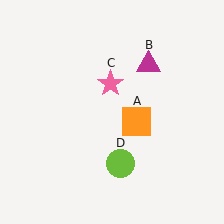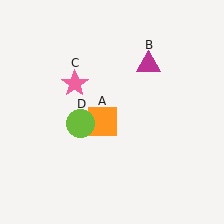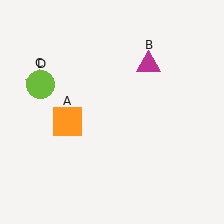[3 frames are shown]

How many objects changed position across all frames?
3 objects changed position: orange square (object A), pink star (object C), lime circle (object D).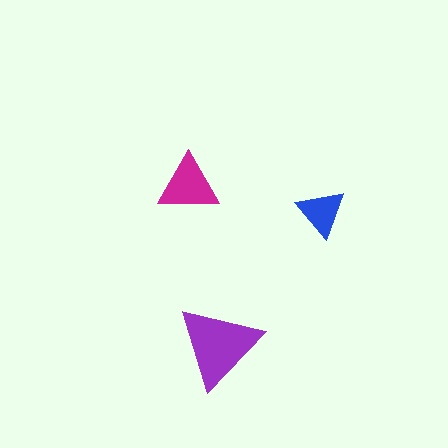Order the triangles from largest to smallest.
the purple one, the magenta one, the blue one.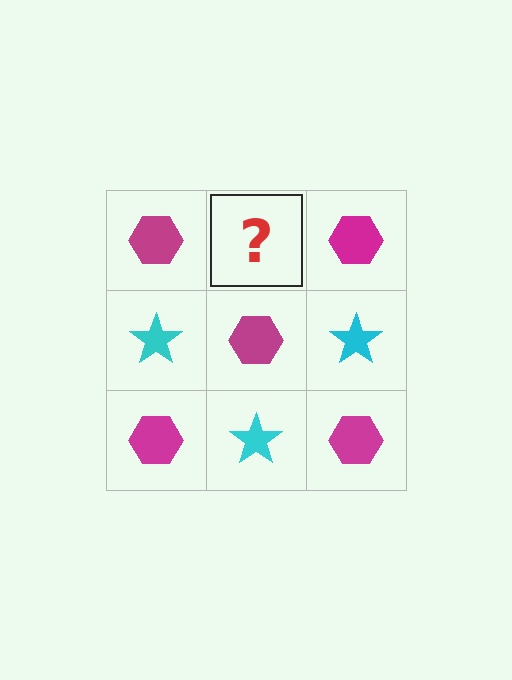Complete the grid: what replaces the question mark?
The question mark should be replaced with a cyan star.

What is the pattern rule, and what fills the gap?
The rule is that it alternates magenta hexagon and cyan star in a checkerboard pattern. The gap should be filled with a cyan star.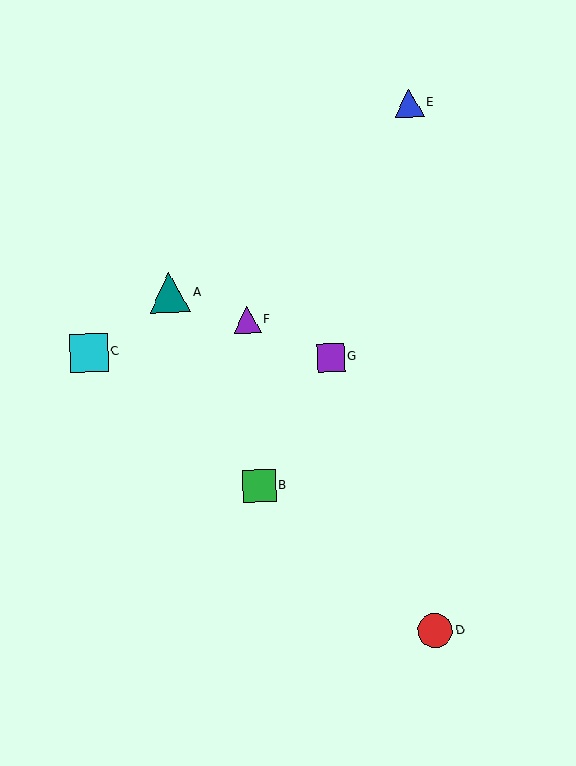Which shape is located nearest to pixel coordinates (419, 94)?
The blue triangle (labeled E) at (409, 103) is nearest to that location.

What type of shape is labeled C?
Shape C is a cyan square.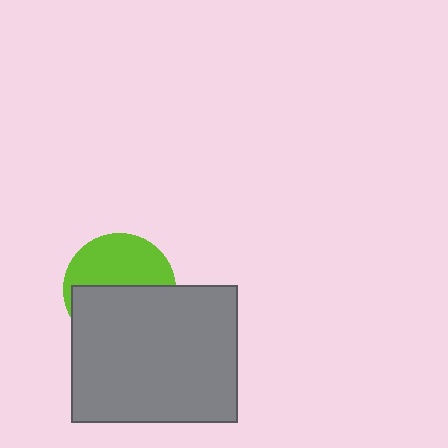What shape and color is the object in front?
The object in front is a gray rectangle.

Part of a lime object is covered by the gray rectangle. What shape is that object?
It is a circle.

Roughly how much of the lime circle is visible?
About half of it is visible (roughly 48%).